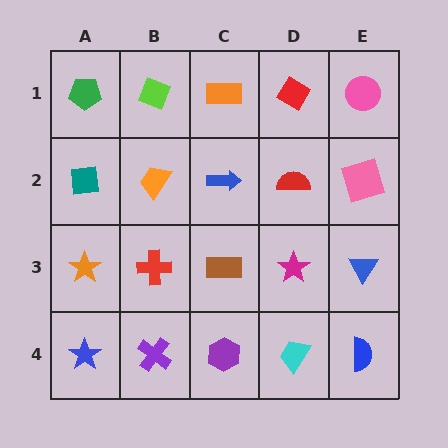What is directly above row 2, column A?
A green pentagon.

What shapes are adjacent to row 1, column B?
An orange trapezoid (row 2, column B), a green pentagon (row 1, column A), an orange rectangle (row 1, column C).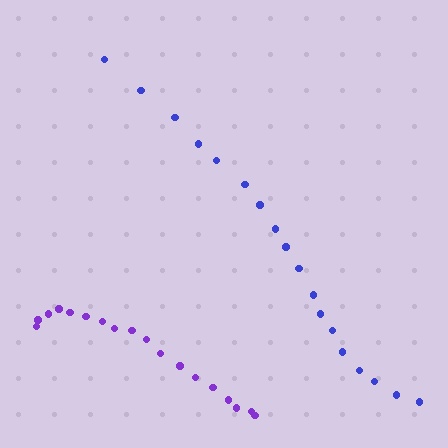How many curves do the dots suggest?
There are 2 distinct paths.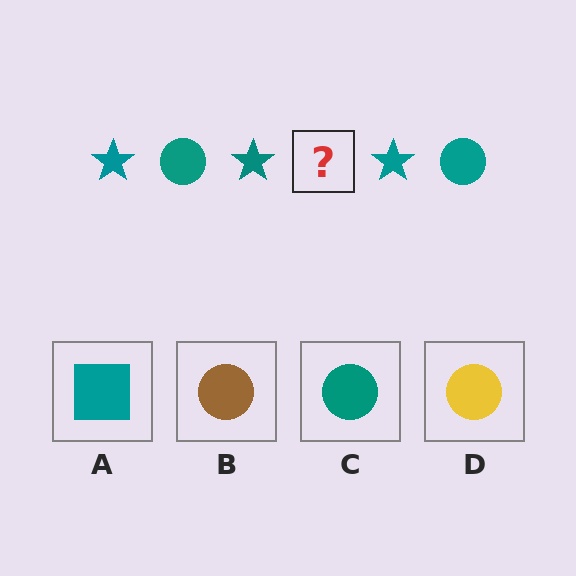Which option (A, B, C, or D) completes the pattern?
C.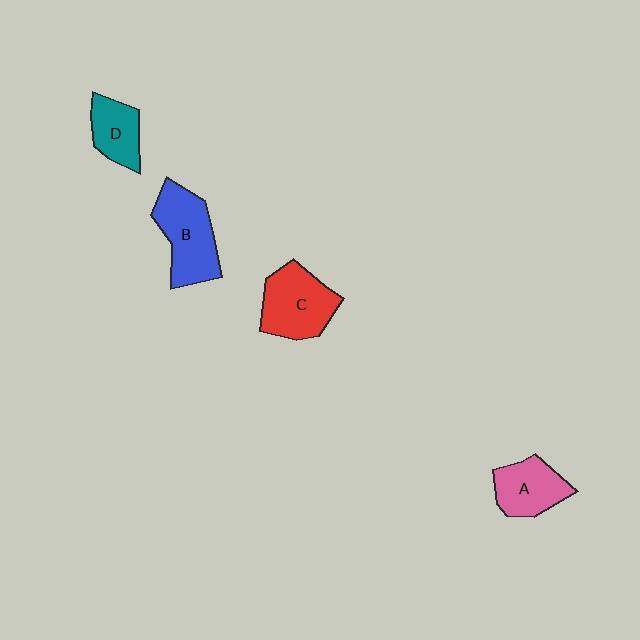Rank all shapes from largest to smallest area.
From largest to smallest: B (blue), C (red), A (pink), D (teal).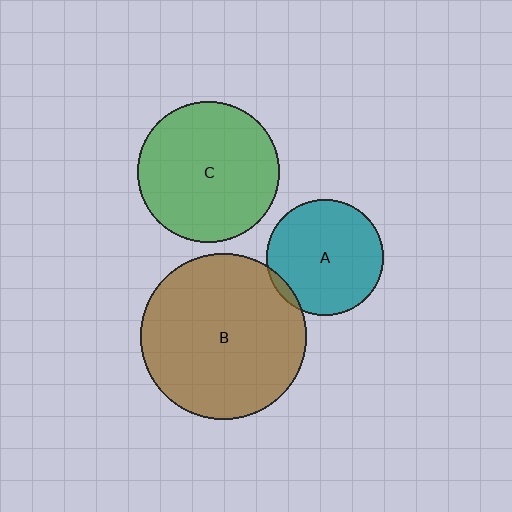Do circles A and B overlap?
Yes.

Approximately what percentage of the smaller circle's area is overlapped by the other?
Approximately 5%.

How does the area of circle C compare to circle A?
Approximately 1.5 times.